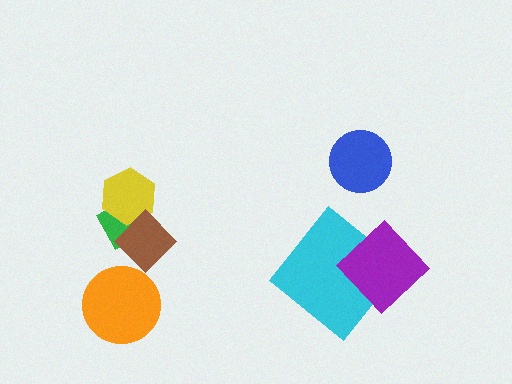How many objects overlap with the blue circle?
0 objects overlap with the blue circle.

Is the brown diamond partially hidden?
No, no other shape covers it.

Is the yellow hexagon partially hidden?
Yes, it is partially covered by another shape.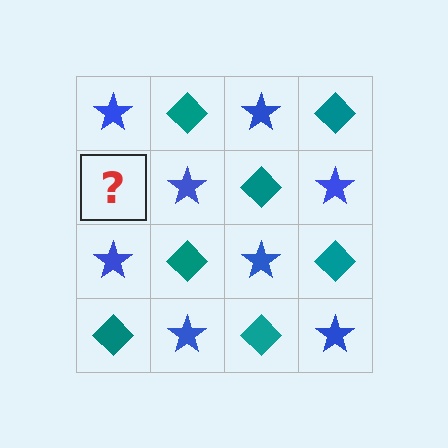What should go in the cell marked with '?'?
The missing cell should contain a teal diamond.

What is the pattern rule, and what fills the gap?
The rule is that it alternates blue star and teal diamond in a checkerboard pattern. The gap should be filled with a teal diamond.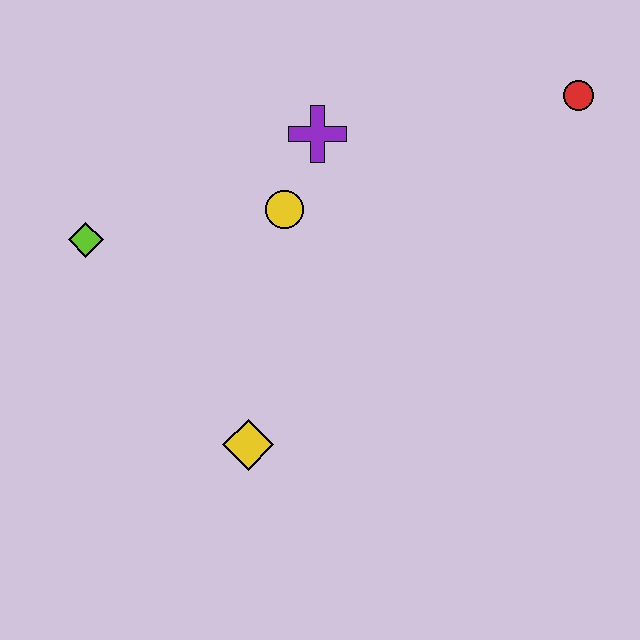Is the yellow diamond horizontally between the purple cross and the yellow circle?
No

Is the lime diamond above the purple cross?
No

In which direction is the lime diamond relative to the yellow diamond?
The lime diamond is above the yellow diamond.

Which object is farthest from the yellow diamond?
The red circle is farthest from the yellow diamond.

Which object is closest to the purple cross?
The yellow circle is closest to the purple cross.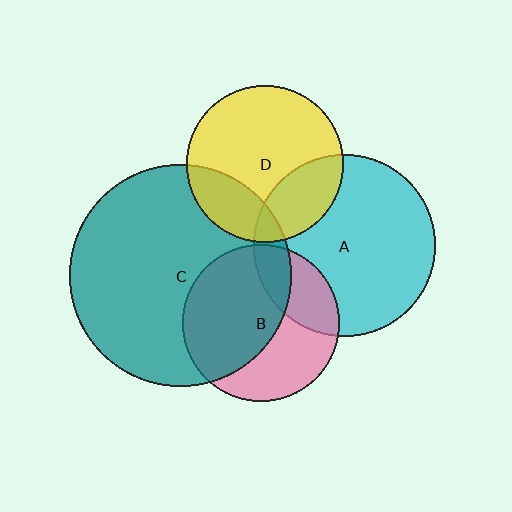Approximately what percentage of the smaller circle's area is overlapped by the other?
Approximately 20%.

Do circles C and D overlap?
Yes.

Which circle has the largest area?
Circle C (teal).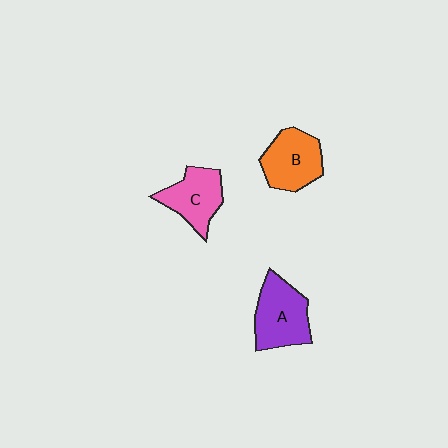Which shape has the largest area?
Shape A (purple).